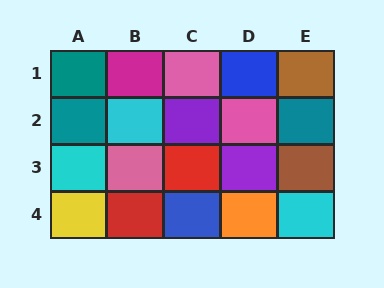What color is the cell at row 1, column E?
Brown.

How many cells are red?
2 cells are red.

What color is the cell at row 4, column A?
Yellow.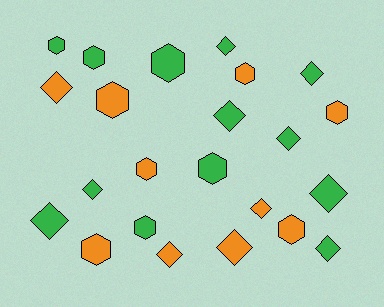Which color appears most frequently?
Green, with 13 objects.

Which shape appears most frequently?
Diamond, with 12 objects.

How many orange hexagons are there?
There are 6 orange hexagons.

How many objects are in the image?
There are 23 objects.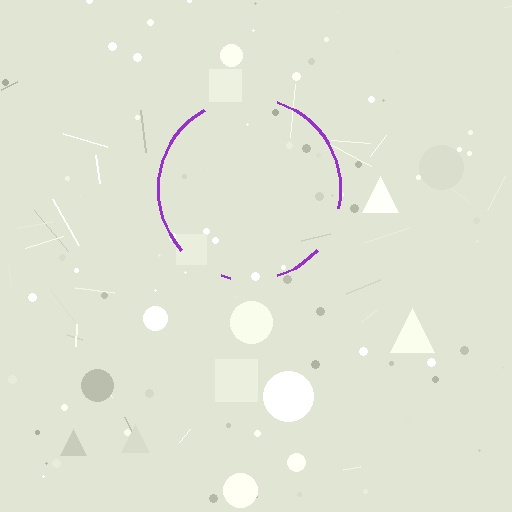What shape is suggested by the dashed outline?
The dashed outline suggests a circle.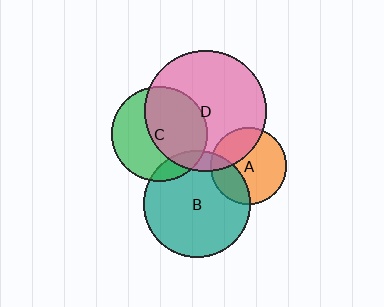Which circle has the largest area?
Circle D (pink).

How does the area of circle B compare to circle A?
Approximately 2.0 times.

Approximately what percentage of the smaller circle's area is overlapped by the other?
Approximately 15%.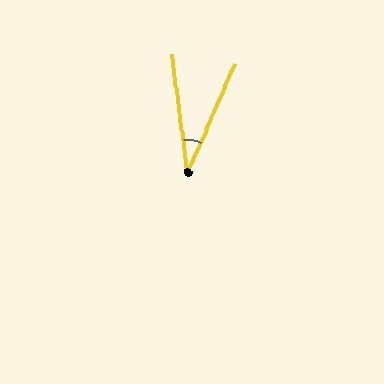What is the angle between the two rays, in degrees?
Approximately 31 degrees.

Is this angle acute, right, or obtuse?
It is acute.